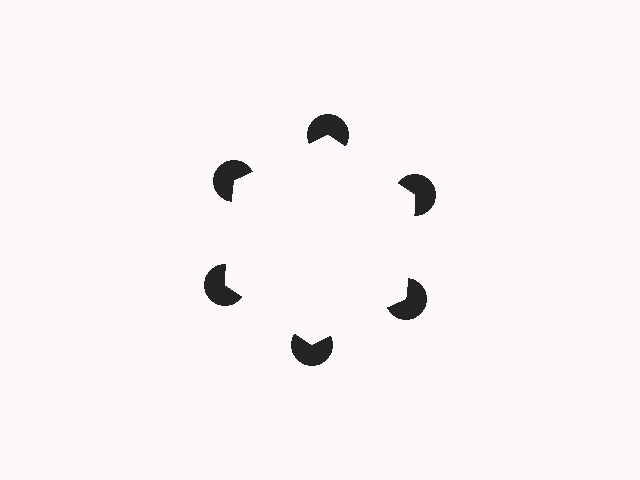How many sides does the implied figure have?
6 sides.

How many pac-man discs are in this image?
There are 6 — one at each vertex of the illusory hexagon.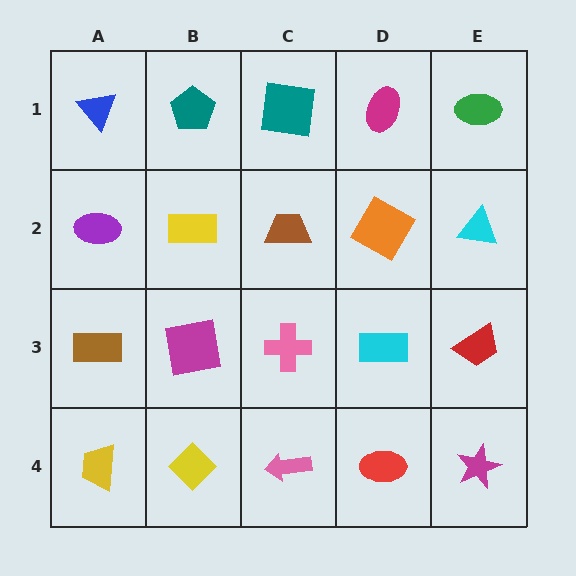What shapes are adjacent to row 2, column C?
A teal square (row 1, column C), a pink cross (row 3, column C), a yellow rectangle (row 2, column B), an orange square (row 2, column D).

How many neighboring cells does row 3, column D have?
4.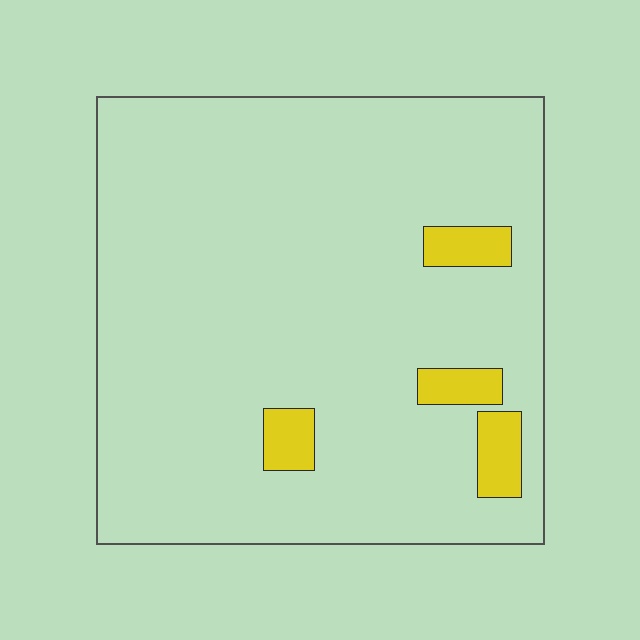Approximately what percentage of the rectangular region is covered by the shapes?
Approximately 5%.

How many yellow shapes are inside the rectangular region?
4.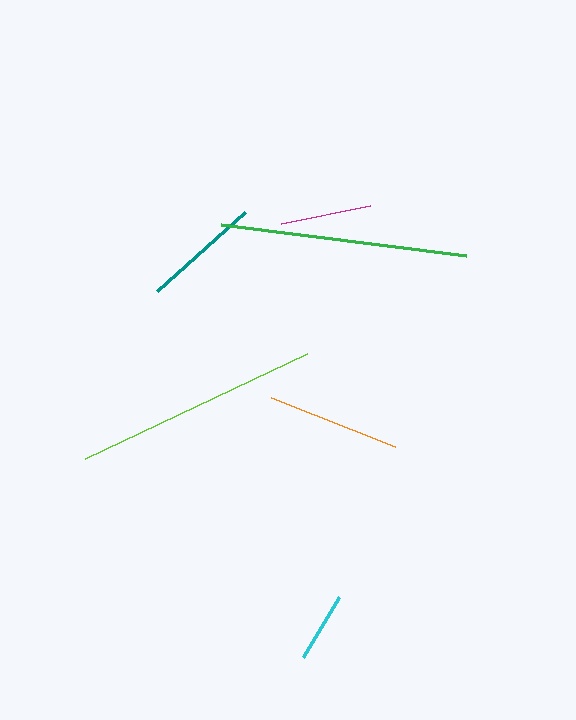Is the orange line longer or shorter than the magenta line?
The orange line is longer than the magenta line.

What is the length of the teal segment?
The teal segment is approximately 118 pixels long.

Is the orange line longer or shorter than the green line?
The green line is longer than the orange line.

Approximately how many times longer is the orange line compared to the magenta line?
The orange line is approximately 1.5 times the length of the magenta line.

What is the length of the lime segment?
The lime segment is approximately 245 pixels long.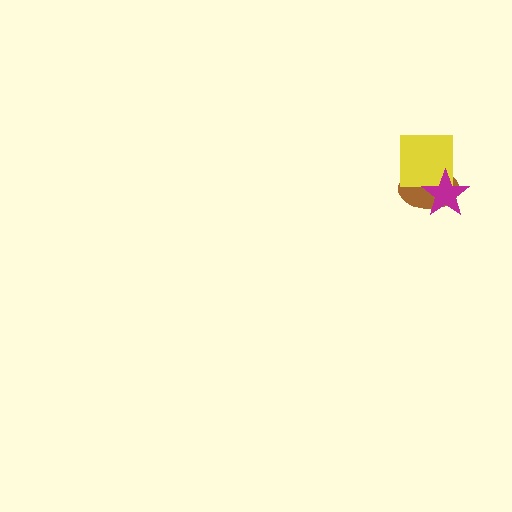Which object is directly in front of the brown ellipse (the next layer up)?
The yellow square is directly in front of the brown ellipse.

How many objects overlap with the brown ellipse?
2 objects overlap with the brown ellipse.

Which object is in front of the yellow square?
The magenta star is in front of the yellow square.